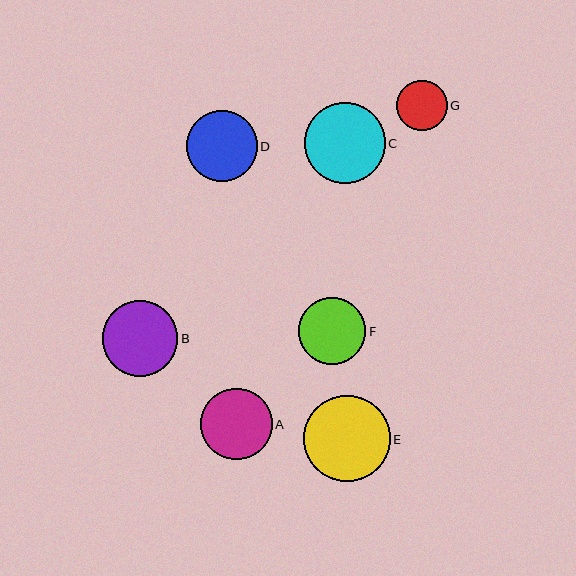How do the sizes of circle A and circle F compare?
Circle A and circle F are approximately the same size.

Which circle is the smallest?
Circle G is the smallest with a size of approximately 51 pixels.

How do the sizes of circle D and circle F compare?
Circle D and circle F are approximately the same size.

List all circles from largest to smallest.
From largest to smallest: E, C, B, A, D, F, G.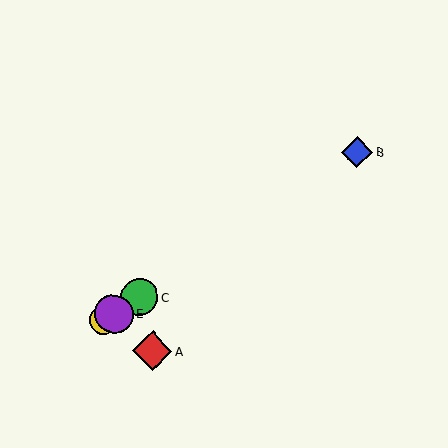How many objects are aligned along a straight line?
4 objects (B, C, D, E) are aligned along a straight line.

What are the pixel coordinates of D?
Object D is at (104, 320).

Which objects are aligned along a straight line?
Objects B, C, D, E are aligned along a straight line.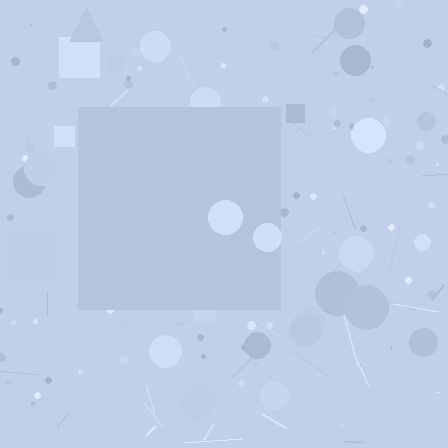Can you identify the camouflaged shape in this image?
The camouflaged shape is a square.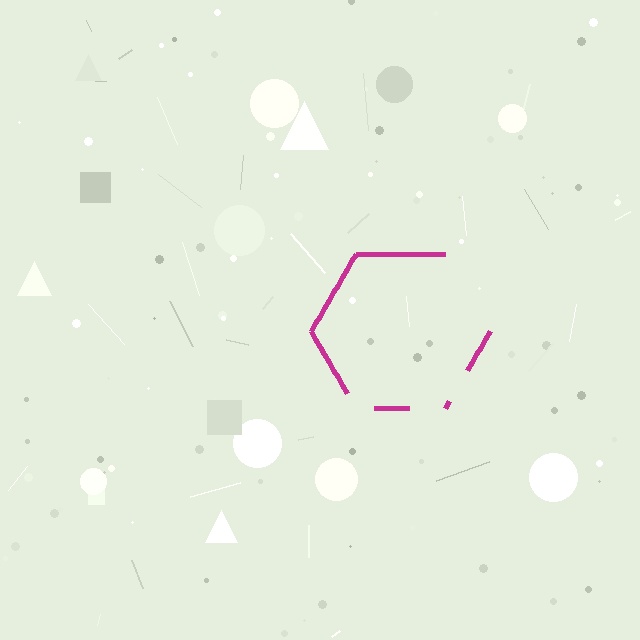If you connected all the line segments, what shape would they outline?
They would outline a hexagon.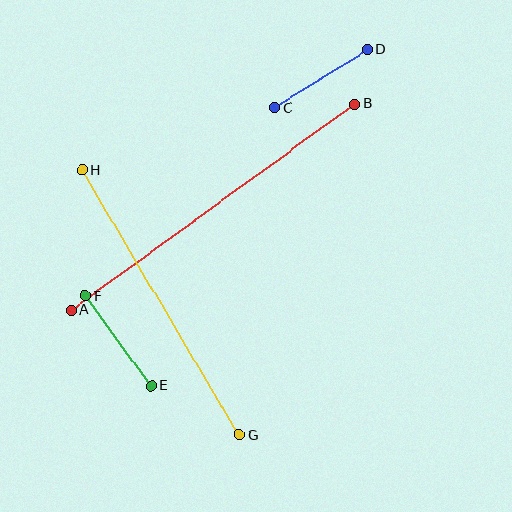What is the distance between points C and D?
The distance is approximately 109 pixels.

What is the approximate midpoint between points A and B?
The midpoint is at approximately (213, 207) pixels.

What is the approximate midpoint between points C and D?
The midpoint is at approximately (321, 79) pixels.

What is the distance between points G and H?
The distance is approximately 308 pixels.